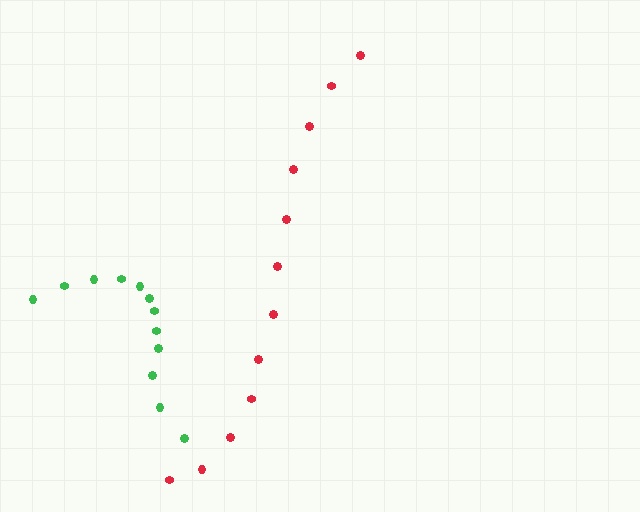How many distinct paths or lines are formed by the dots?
There are 2 distinct paths.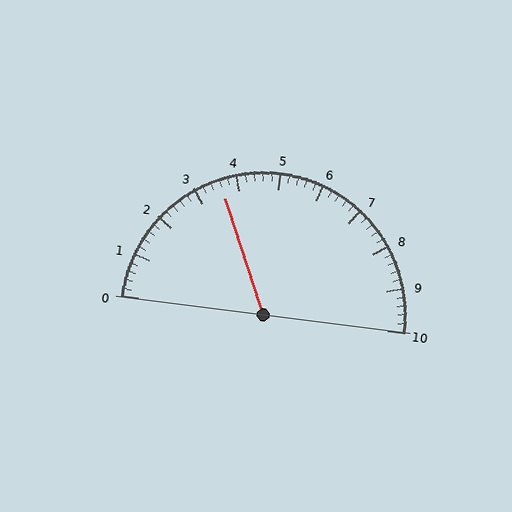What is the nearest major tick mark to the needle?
The nearest major tick mark is 4.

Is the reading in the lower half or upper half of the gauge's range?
The reading is in the lower half of the range (0 to 10).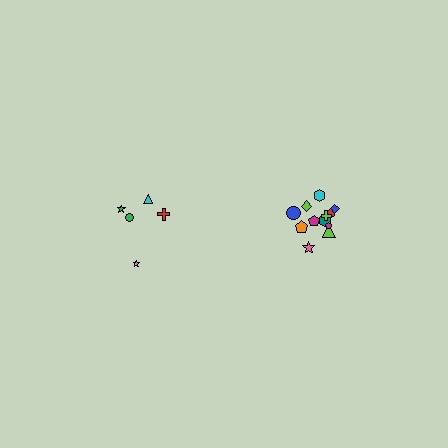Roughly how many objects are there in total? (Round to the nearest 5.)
Roughly 15 objects in total.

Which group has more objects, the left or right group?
The right group.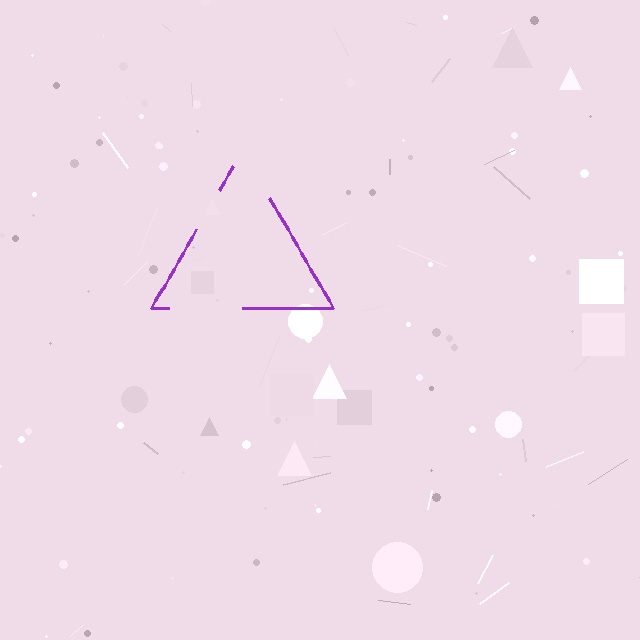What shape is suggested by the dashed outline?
The dashed outline suggests a triangle.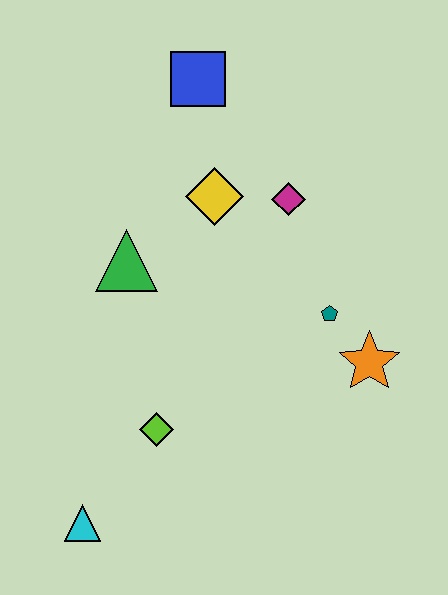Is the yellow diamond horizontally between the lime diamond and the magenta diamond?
Yes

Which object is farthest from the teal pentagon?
The cyan triangle is farthest from the teal pentagon.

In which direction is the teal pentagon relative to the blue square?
The teal pentagon is below the blue square.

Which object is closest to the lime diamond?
The cyan triangle is closest to the lime diamond.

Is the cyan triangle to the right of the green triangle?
No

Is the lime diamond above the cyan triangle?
Yes